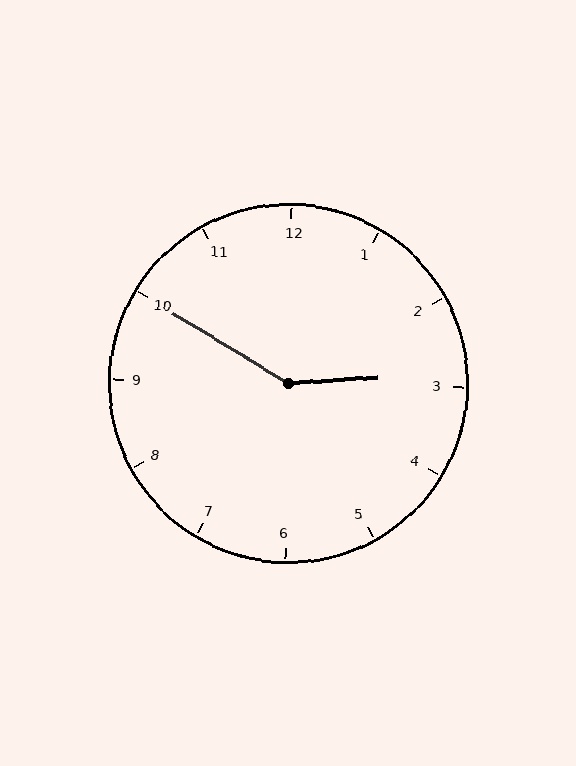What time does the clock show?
2:50.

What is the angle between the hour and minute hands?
Approximately 145 degrees.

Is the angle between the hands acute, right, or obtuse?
It is obtuse.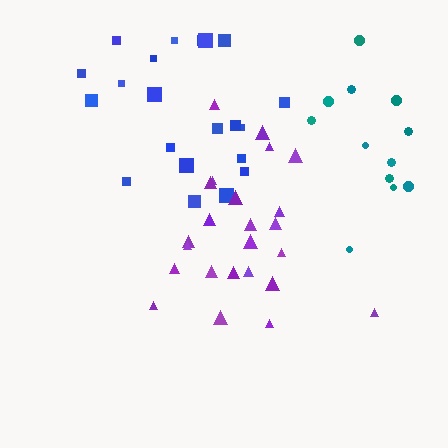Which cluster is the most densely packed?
Purple.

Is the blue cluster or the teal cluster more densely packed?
Blue.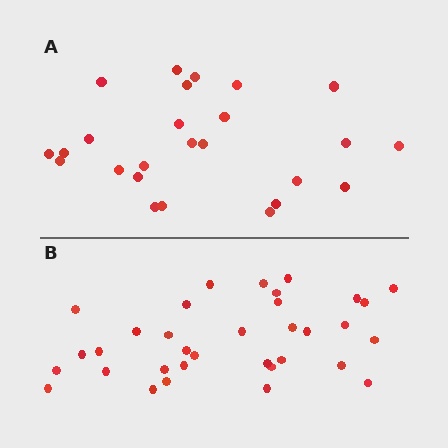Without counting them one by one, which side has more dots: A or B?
Region B (the bottom region) has more dots.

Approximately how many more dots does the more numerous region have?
Region B has roughly 8 or so more dots than region A.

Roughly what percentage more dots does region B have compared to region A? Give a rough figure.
About 35% more.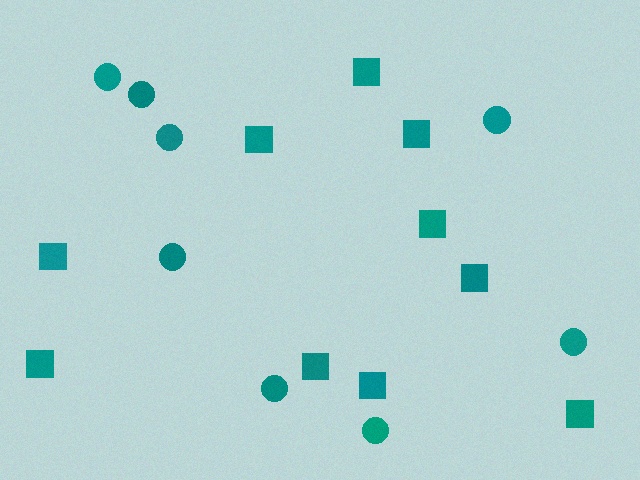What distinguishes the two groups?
There are 2 groups: one group of squares (10) and one group of circles (8).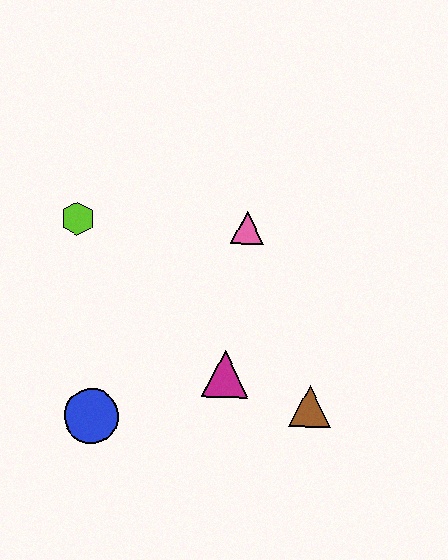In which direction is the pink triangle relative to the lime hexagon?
The pink triangle is to the right of the lime hexagon.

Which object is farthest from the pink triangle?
The blue circle is farthest from the pink triangle.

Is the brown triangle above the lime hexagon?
No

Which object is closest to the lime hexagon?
The pink triangle is closest to the lime hexagon.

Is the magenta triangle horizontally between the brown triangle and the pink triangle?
No